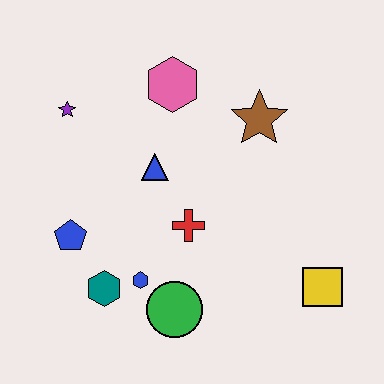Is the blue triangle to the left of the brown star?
Yes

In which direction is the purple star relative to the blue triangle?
The purple star is to the left of the blue triangle.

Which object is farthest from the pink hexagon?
The yellow square is farthest from the pink hexagon.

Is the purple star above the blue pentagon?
Yes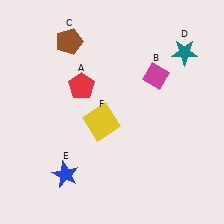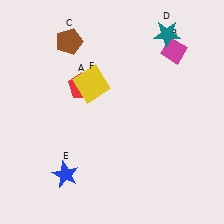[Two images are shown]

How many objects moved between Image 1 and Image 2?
3 objects moved between the two images.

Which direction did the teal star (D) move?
The teal star (D) moved up.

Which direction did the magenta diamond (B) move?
The magenta diamond (B) moved up.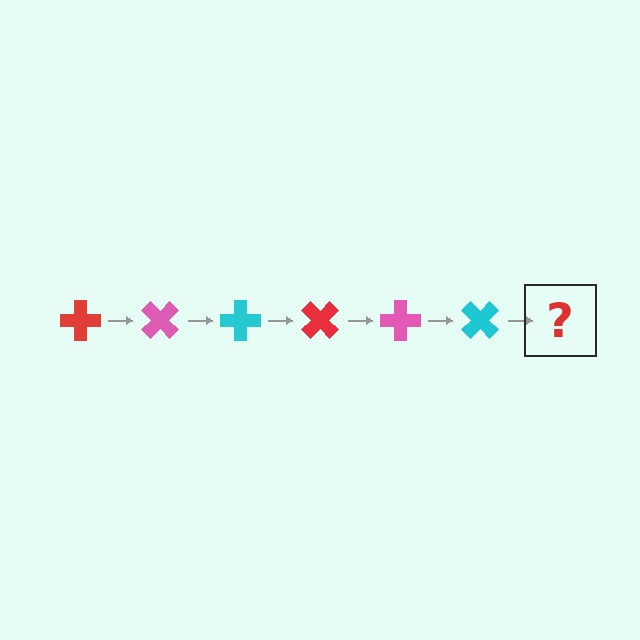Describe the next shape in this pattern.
It should be a red cross, rotated 270 degrees from the start.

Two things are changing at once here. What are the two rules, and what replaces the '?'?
The two rules are that it rotates 45 degrees each step and the color cycles through red, pink, and cyan. The '?' should be a red cross, rotated 270 degrees from the start.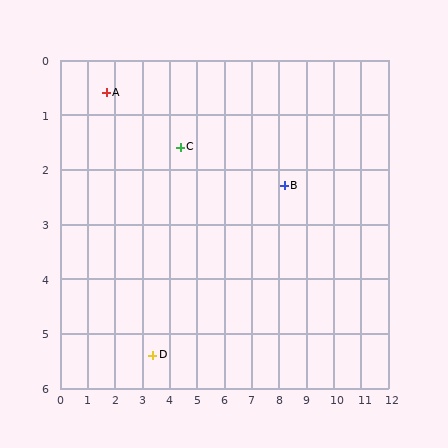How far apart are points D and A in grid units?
Points D and A are about 5.1 grid units apart.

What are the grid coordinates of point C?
Point C is at approximately (4.4, 1.6).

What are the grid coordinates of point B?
Point B is at approximately (8.2, 2.3).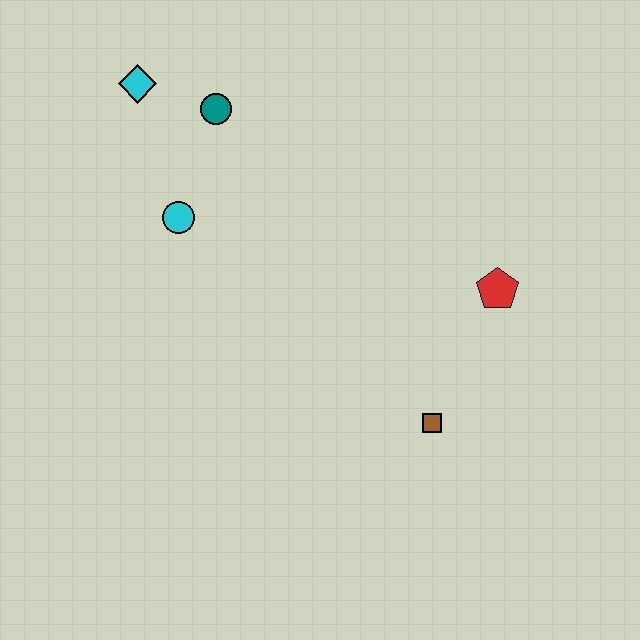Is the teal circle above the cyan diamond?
No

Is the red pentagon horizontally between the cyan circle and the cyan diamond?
No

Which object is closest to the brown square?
The red pentagon is closest to the brown square.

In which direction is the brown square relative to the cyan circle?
The brown square is to the right of the cyan circle.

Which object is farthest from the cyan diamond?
The brown square is farthest from the cyan diamond.